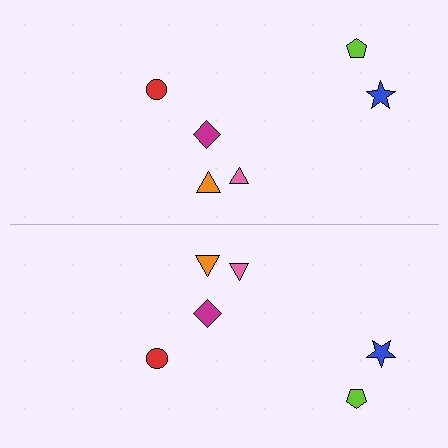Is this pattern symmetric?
Yes, this pattern has bilateral (reflection) symmetry.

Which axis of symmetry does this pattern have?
The pattern has a horizontal axis of symmetry running through the center of the image.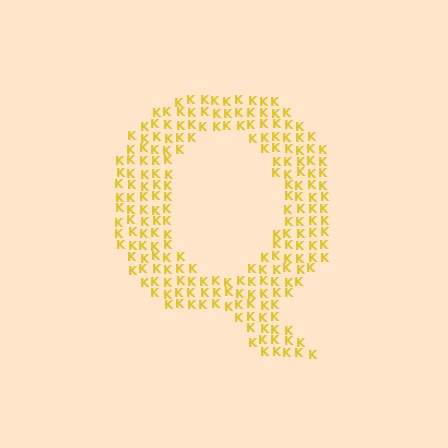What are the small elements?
The small elements are letter K's.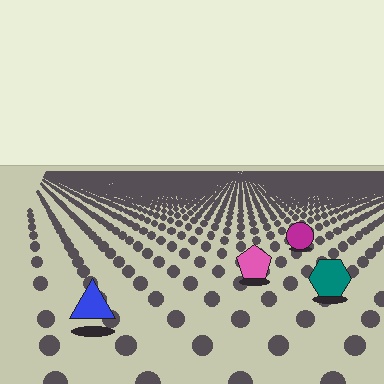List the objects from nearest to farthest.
From nearest to farthest: the blue triangle, the teal hexagon, the pink pentagon, the magenta circle.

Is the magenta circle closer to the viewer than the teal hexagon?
No. The teal hexagon is closer — you can tell from the texture gradient: the ground texture is coarser near it.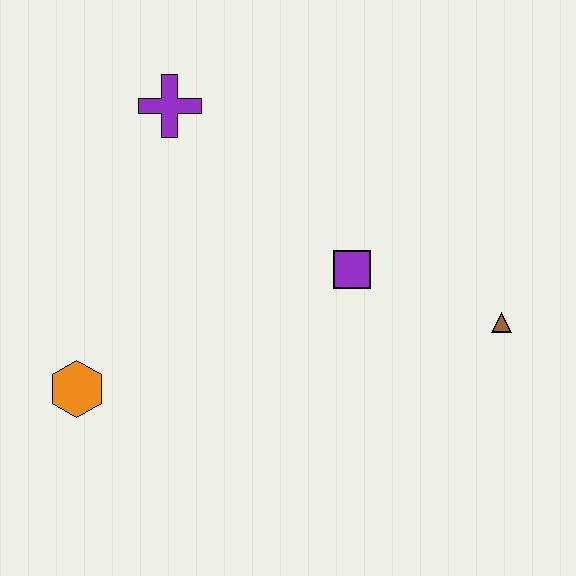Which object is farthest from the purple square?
The orange hexagon is farthest from the purple square.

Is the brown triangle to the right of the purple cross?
Yes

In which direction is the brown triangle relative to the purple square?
The brown triangle is to the right of the purple square.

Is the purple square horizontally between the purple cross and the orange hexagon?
No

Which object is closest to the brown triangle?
The purple square is closest to the brown triangle.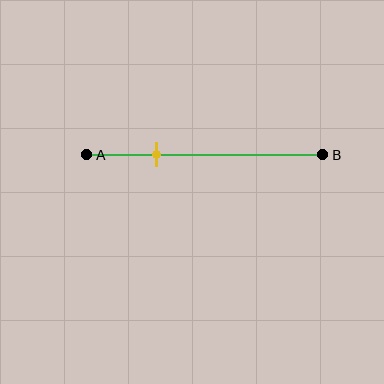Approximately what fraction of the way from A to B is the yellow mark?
The yellow mark is approximately 30% of the way from A to B.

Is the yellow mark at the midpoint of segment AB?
No, the mark is at about 30% from A, not at the 50% midpoint.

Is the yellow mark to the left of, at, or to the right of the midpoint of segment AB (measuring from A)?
The yellow mark is to the left of the midpoint of segment AB.